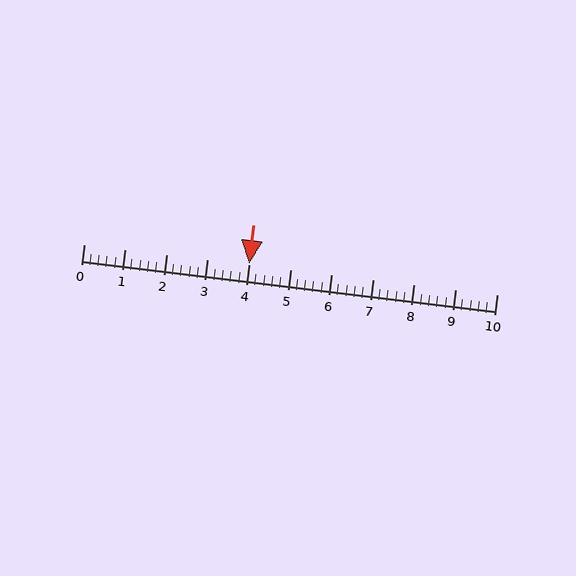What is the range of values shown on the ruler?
The ruler shows values from 0 to 10.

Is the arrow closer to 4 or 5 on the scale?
The arrow is closer to 4.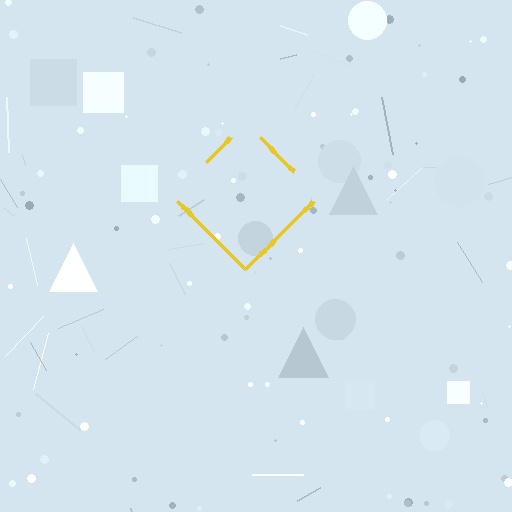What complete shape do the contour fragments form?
The contour fragments form a diamond.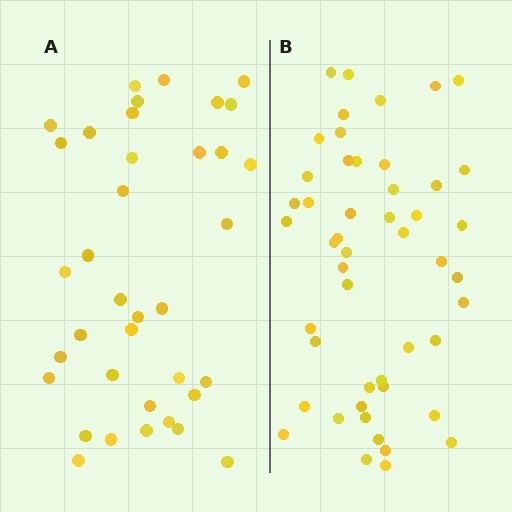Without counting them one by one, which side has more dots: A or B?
Region B (the right region) has more dots.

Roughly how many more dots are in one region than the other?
Region B has roughly 12 or so more dots than region A.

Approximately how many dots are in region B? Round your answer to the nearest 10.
About 50 dots. (The exact count is 49, which rounds to 50.)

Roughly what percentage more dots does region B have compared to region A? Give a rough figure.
About 30% more.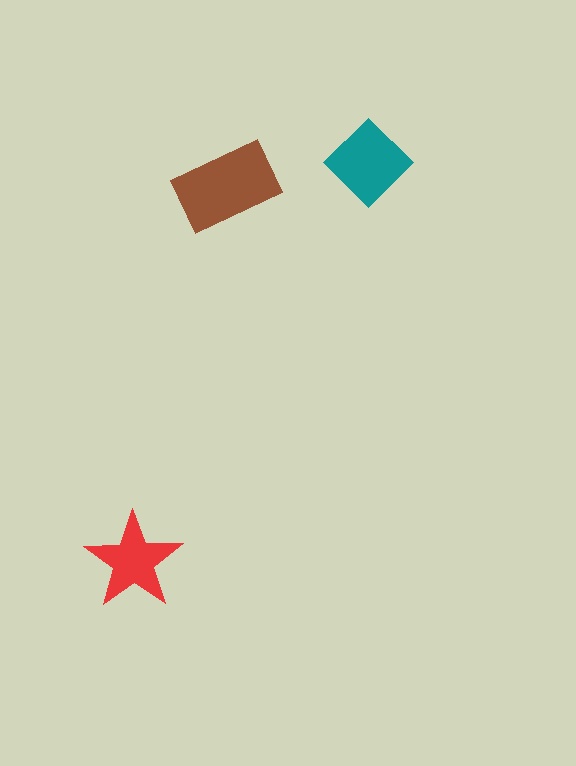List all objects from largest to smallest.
The brown rectangle, the teal diamond, the red star.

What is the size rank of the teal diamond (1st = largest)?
2nd.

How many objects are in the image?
There are 3 objects in the image.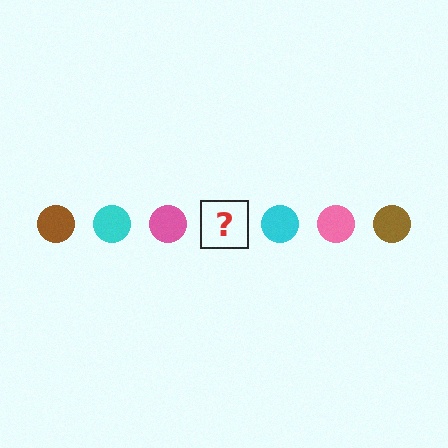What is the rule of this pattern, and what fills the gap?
The rule is that the pattern cycles through brown, cyan, pink circles. The gap should be filled with a brown circle.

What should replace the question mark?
The question mark should be replaced with a brown circle.